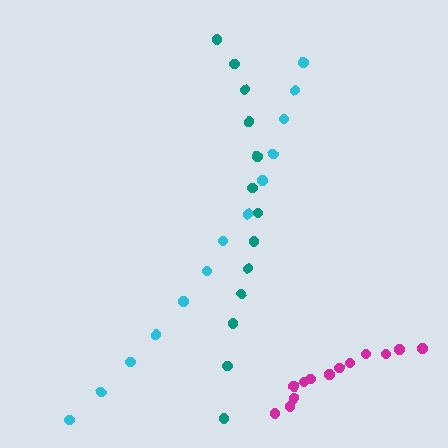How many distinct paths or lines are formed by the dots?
There are 3 distinct paths.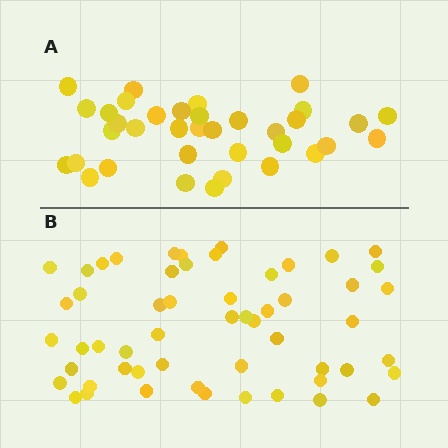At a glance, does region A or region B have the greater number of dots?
Region B (the bottom region) has more dots.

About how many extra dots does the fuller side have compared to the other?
Region B has approximately 20 more dots than region A.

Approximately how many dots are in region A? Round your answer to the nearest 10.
About 40 dots. (The exact count is 36, which rounds to 40.)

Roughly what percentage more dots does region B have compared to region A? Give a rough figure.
About 55% more.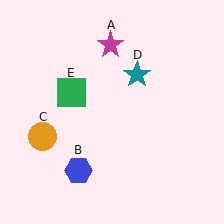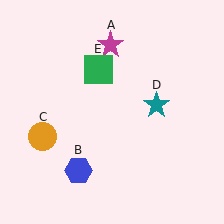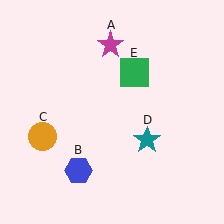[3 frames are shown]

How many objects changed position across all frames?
2 objects changed position: teal star (object D), green square (object E).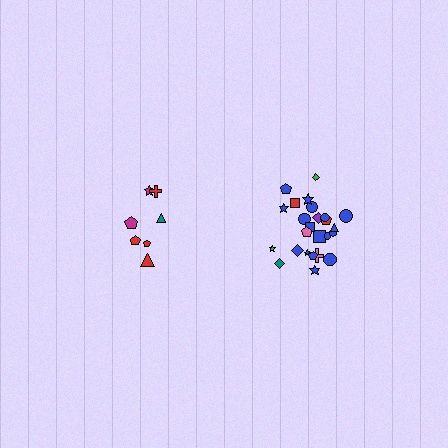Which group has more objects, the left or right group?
The right group.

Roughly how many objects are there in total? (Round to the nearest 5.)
Roughly 30 objects in total.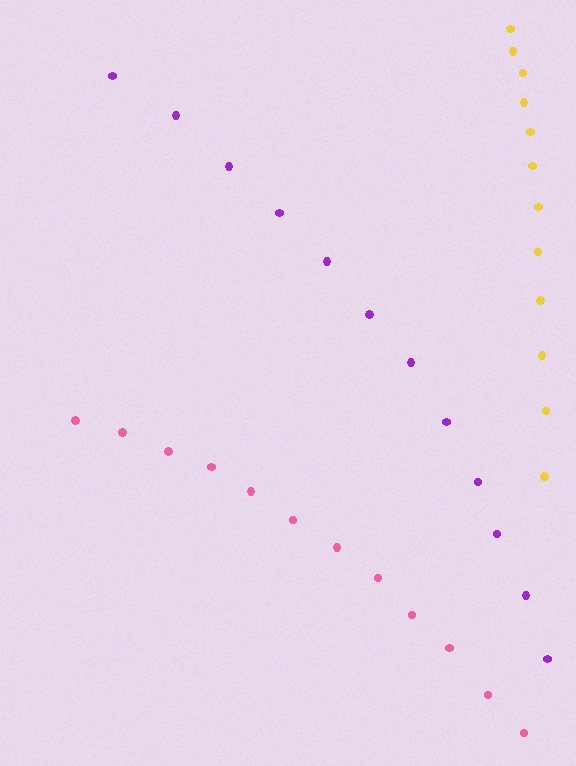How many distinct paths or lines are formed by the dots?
There are 3 distinct paths.